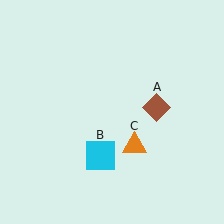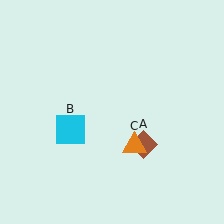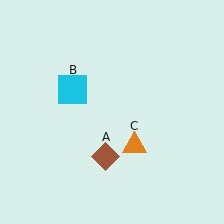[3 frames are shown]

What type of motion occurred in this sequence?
The brown diamond (object A), cyan square (object B) rotated clockwise around the center of the scene.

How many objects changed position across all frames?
2 objects changed position: brown diamond (object A), cyan square (object B).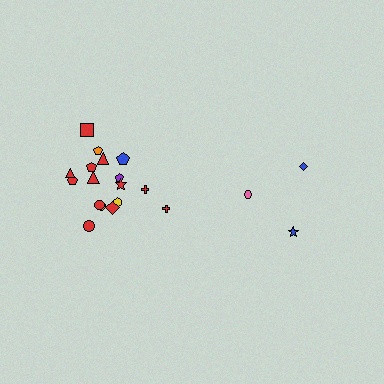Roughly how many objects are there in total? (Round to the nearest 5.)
Roughly 20 objects in total.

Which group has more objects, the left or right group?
The left group.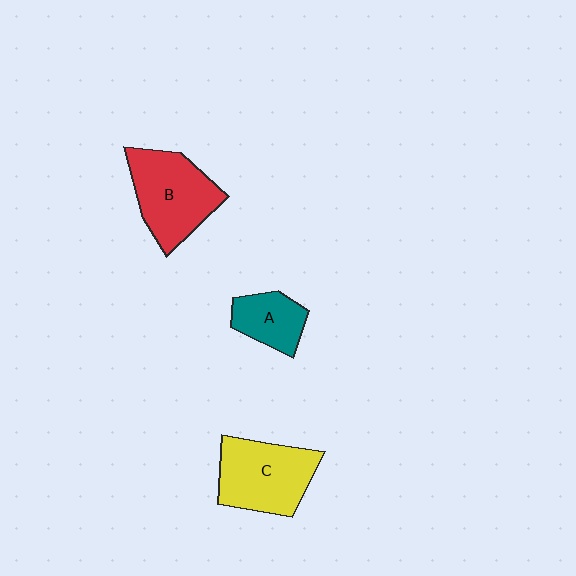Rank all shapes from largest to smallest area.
From largest to smallest: B (red), C (yellow), A (teal).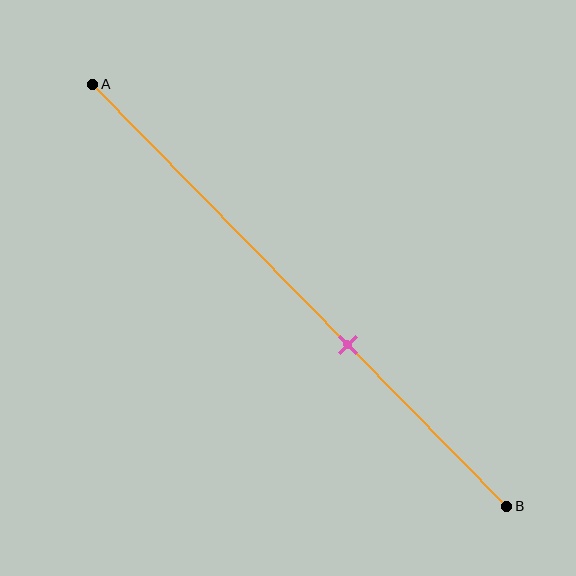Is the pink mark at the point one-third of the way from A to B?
No, the mark is at about 60% from A, not at the 33% one-third point.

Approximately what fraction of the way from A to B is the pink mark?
The pink mark is approximately 60% of the way from A to B.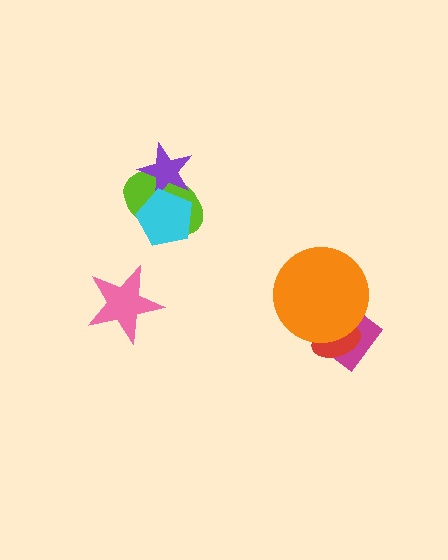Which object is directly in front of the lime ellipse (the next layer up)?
The purple star is directly in front of the lime ellipse.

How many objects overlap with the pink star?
0 objects overlap with the pink star.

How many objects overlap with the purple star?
2 objects overlap with the purple star.